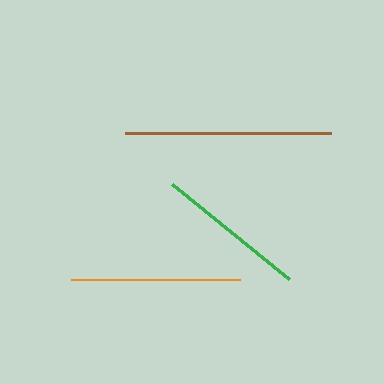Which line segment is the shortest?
The green line is the shortest at approximately 150 pixels.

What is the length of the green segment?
The green segment is approximately 150 pixels long.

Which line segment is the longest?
The brown line is the longest at approximately 207 pixels.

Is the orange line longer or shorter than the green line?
The orange line is longer than the green line.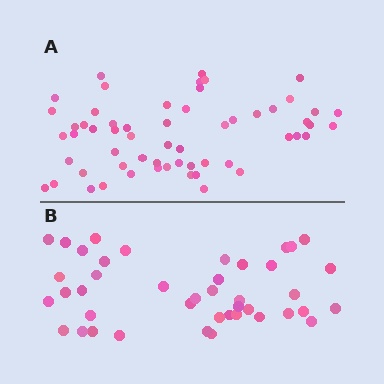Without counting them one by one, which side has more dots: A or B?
Region A (the top region) has more dots.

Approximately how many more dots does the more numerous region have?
Region A has approximately 15 more dots than region B.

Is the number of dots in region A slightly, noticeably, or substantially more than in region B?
Region A has noticeably more, but not dramatically so. The ratio is roughly 1.4 to 1.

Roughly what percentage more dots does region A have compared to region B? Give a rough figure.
About 40% more.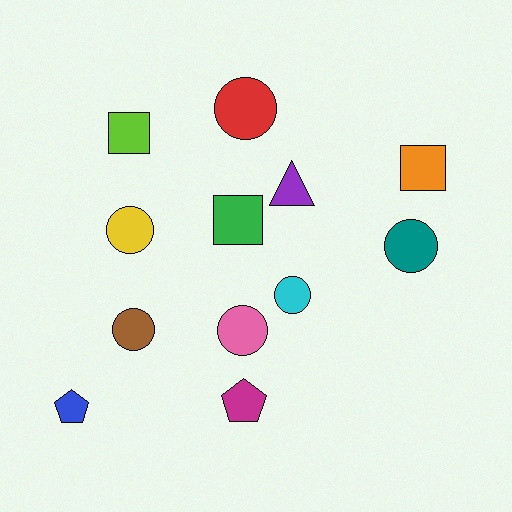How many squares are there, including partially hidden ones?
There are 3 squares.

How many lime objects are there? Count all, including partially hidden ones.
There is 1 lime object.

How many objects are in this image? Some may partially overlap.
There are 12 objects.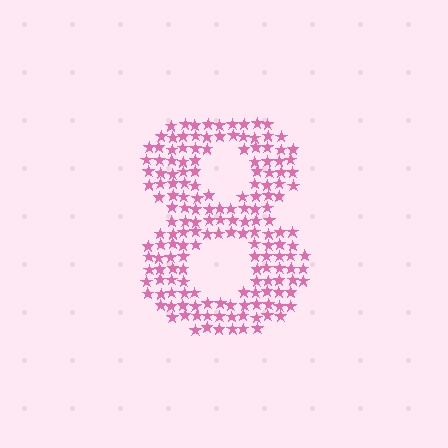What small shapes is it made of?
It is made of small stars.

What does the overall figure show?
The overall figure shows the digit 8.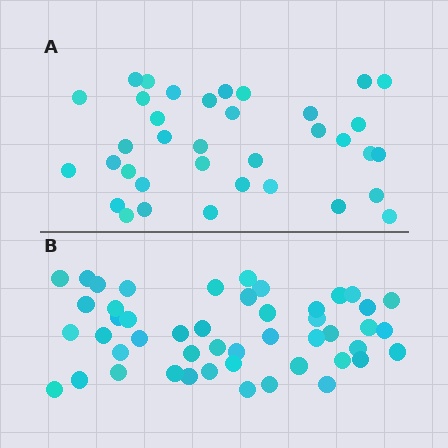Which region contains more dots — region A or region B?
Region B (the bottom region) has more dots.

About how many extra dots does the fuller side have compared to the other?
Region B has roughly 12 or so more dots than region A.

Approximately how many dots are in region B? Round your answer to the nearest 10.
About 50 dots. (The exact count is 48, which rounds to 50.)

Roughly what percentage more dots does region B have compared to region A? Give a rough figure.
About 35% more.